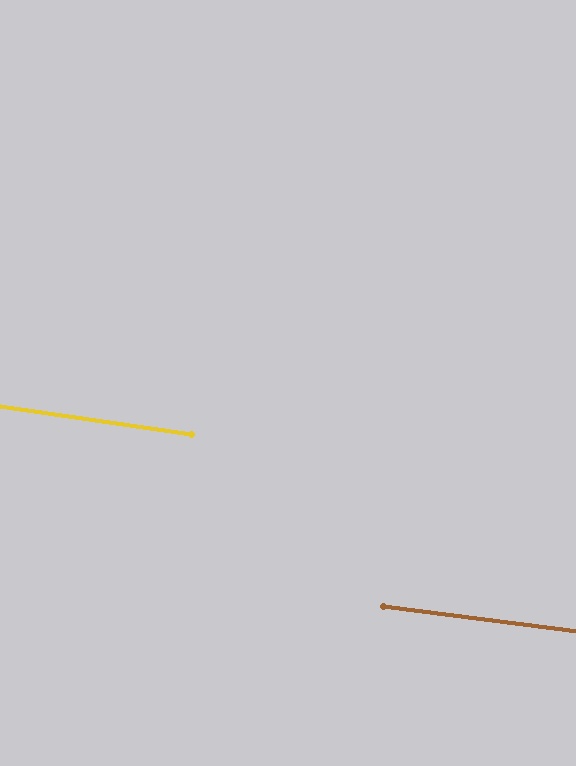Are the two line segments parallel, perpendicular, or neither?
Parallel — their directions differ by only 1.2°.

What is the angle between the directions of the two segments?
Approximately 1 degree.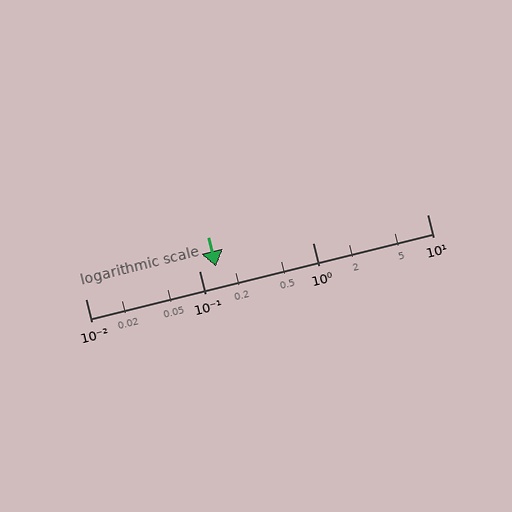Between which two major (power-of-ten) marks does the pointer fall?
The pointer is between 0.1 and 1.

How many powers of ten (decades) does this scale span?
The scale spans 3 decades, from 0.01 to 10.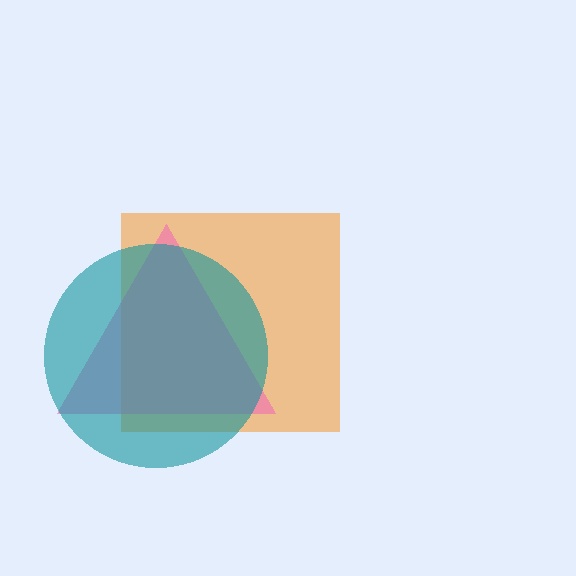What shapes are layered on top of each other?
The layered shapes are: an orange square, a pink triangle, a teal circle.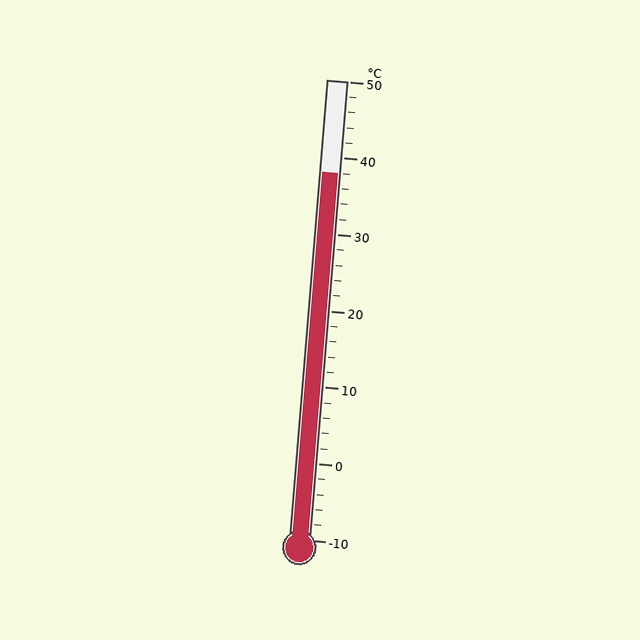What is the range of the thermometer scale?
The thermometer scale ranges from -10°C to 50°C.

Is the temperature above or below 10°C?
The temperature is above 10°C.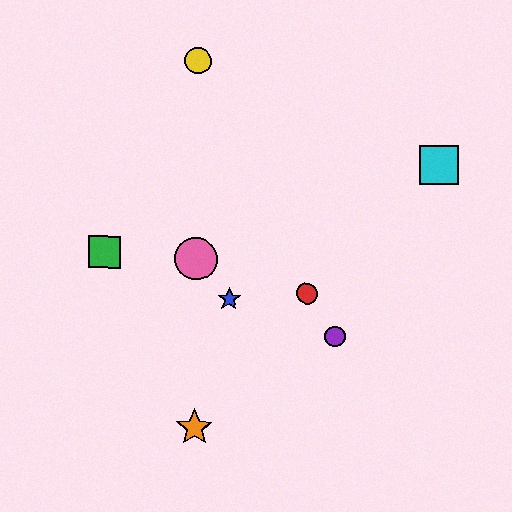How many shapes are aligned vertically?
3 shapes (the yellow circle, the orange star, the pink circle) are aligned vertically.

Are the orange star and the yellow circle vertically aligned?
Yes, both are at x≈194.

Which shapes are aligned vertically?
The yellow circle, the orange star, the pink circle are aligned vertically.